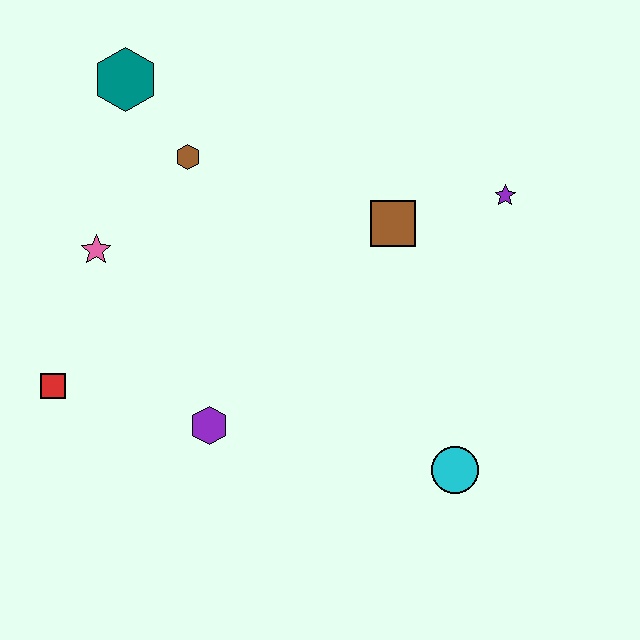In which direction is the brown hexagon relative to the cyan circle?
The brown hexagon is above the cyan circle.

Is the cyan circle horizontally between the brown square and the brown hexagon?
No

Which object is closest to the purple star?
The brown square is closest to the purple star.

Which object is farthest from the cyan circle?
The teal hexagon is farthest from the cyan circle.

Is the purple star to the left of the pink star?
No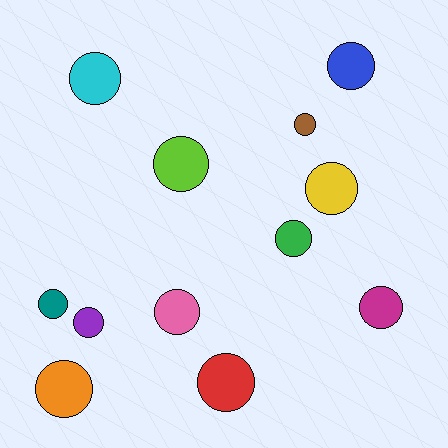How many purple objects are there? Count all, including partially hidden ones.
There is 1 purple object.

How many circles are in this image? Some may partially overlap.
There are 12 circles.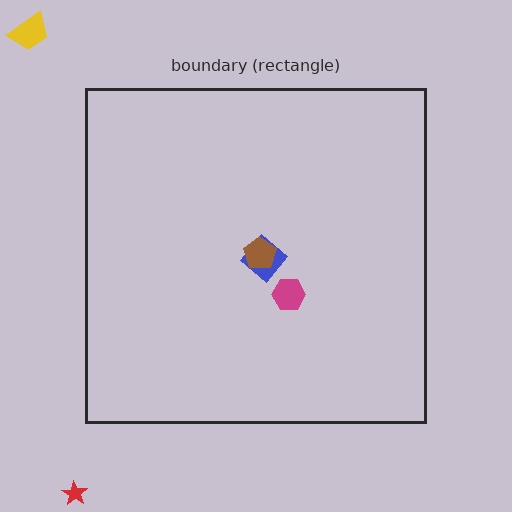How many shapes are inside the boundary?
3 inside, 2 outside.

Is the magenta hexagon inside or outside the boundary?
Inside.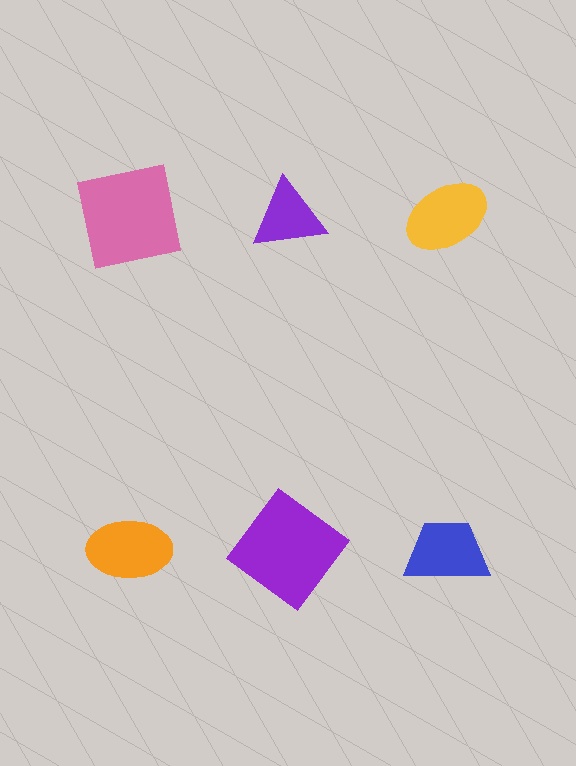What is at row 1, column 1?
A pink square.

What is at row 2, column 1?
An orange ellipse.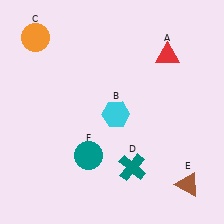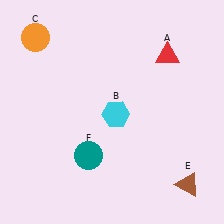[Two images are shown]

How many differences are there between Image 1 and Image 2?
There is 1 difference between the two images.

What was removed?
The teal cross (D) was removed in Image 2.